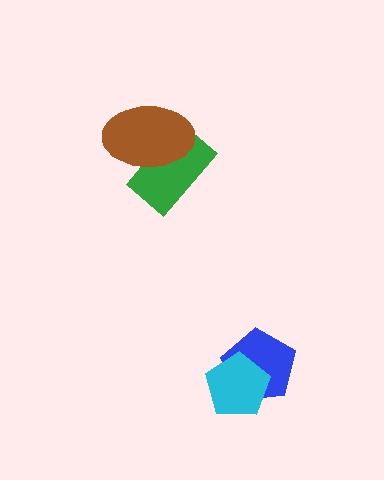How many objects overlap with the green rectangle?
1 object overlaps with the green rectangle.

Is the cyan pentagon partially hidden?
No, no other shape covers it.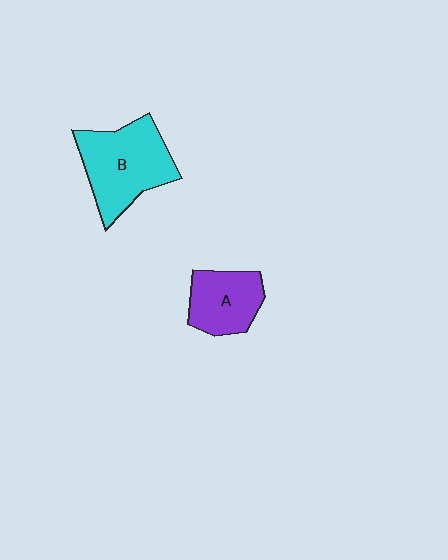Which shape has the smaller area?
Shape A (purple).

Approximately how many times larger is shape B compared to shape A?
Approximately 1.6 times.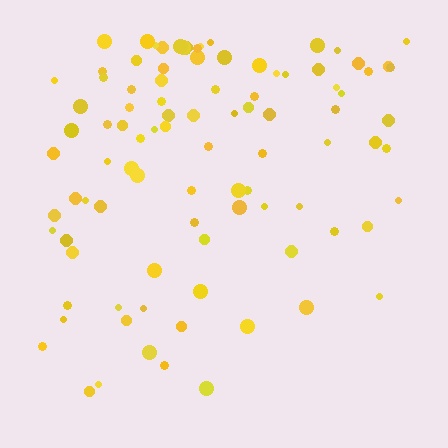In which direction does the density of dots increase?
From bottom to top, with the top side densest.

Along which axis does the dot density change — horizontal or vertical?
Vertical.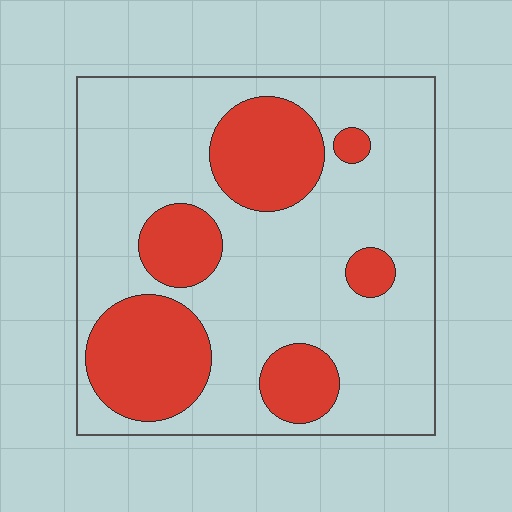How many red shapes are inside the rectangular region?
6.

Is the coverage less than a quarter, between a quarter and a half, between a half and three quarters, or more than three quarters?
Between a quarter and a half.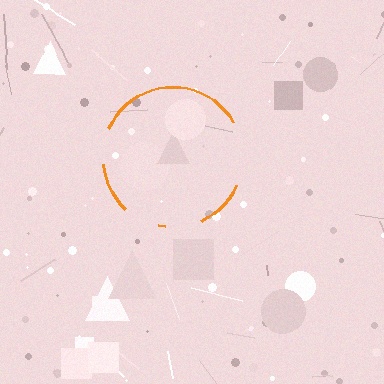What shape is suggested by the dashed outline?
The dashed outline suggests a circle.